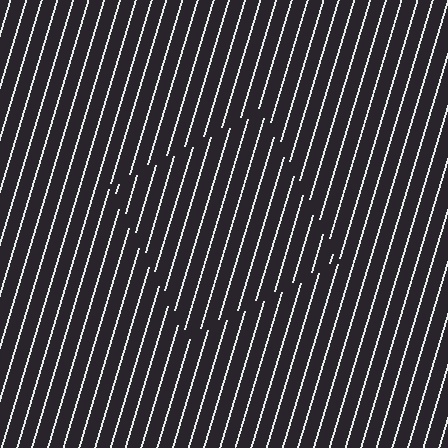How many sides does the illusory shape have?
4 sides — the line-ends trace a square.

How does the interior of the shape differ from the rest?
The interior of the shape contains the same grating, shifted by half a period — the contour is defined by the phase discontinuity where line-ends from the inner and outer gratings abut.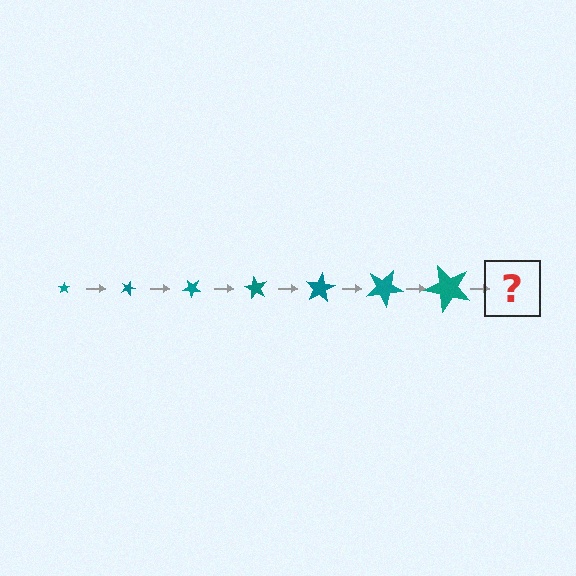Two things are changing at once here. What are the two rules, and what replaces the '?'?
The two rules are that the star grows larger each step and it rotates 20 degrees each step. The '?' should be a star, larger than the previous one and rotated 140 degrees from the start.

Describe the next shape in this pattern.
It should be a star, larger than the previous one and rotated 140 degrees from the start.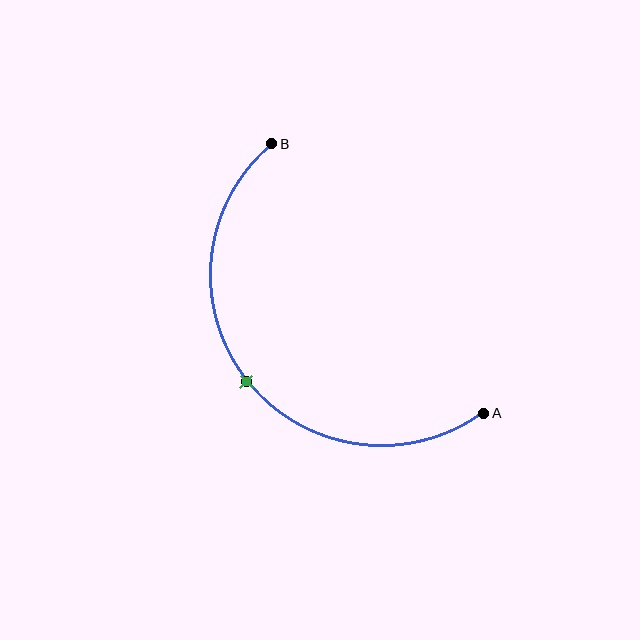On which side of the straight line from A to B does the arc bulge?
The arc bulges below and to the left of the straight line connecting A and B.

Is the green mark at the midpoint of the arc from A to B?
Yes. The green mark lies on the arc at equal arc-length from both A and B — it is the arc midpoint.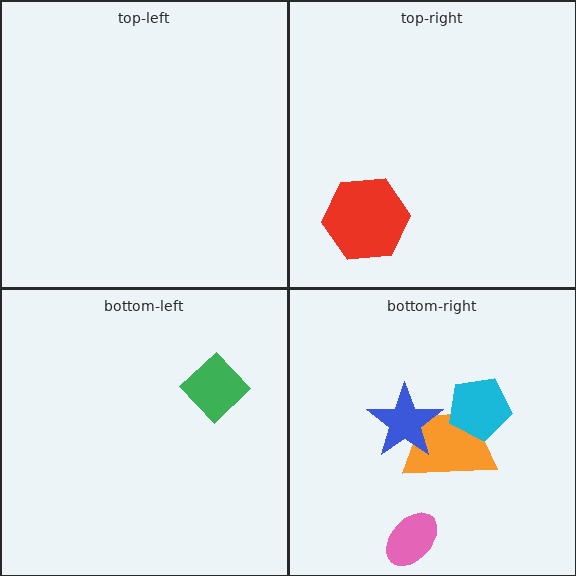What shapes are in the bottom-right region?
The pink ellipse, the orange trapezoid, the blue star, the cyan pentagon.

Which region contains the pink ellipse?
The bottom-right region.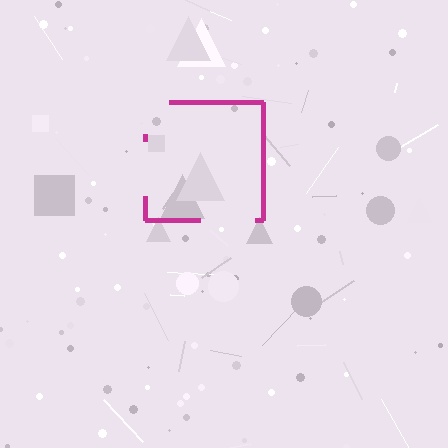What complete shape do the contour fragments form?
The contour fragments form a square.